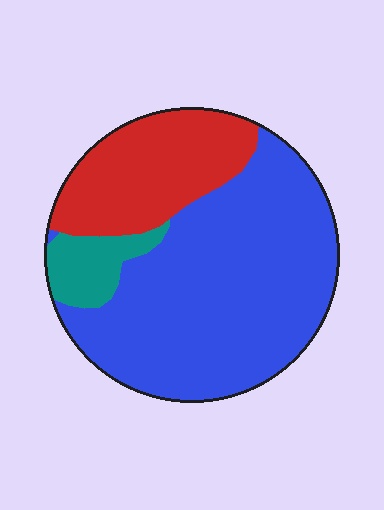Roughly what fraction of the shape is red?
Red takes up about one quarter (1/4) of the shape.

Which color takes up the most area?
Blue, at roughly 65%.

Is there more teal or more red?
Red.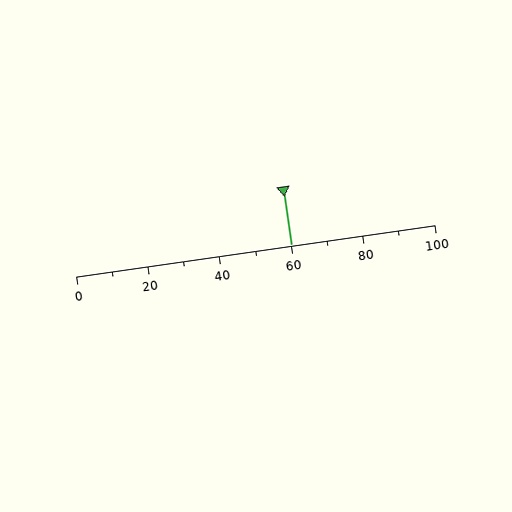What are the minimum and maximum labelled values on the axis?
The axis runs from 0 to 100.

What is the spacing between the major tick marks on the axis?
The major ticks are spaced 20 apart.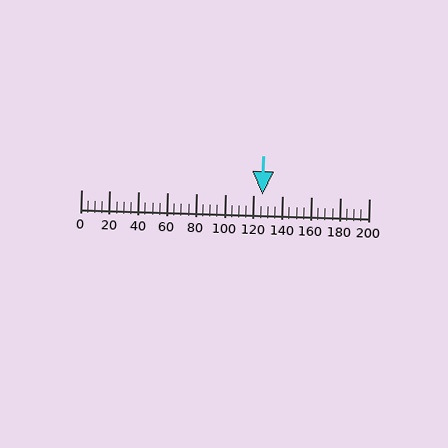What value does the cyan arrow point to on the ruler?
The cyan arrow points to approximately 126.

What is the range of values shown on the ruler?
The ruler shows values from 0 to 200.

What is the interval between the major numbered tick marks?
The major tick marks are spaced 20 units apart.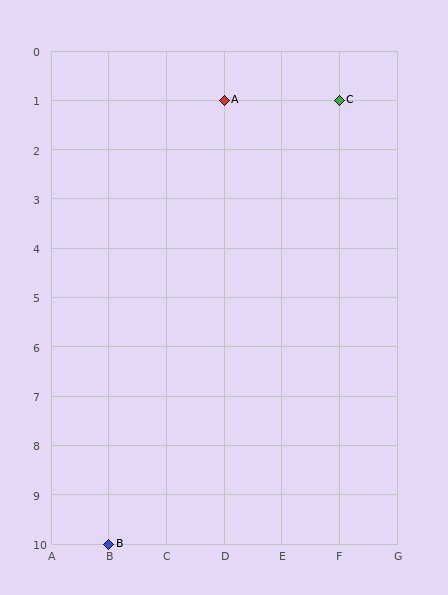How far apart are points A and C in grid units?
Points A and C are 2 columns apart.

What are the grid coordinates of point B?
Point B is at grid coordinates (B, 10).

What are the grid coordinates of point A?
Point A is at grid coordinates (D, 1).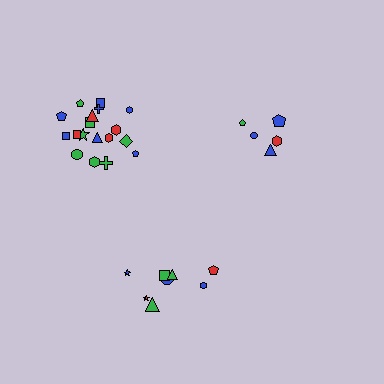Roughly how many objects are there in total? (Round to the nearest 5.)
Roughly 30 objects in total.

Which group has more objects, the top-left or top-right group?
The top-left group.